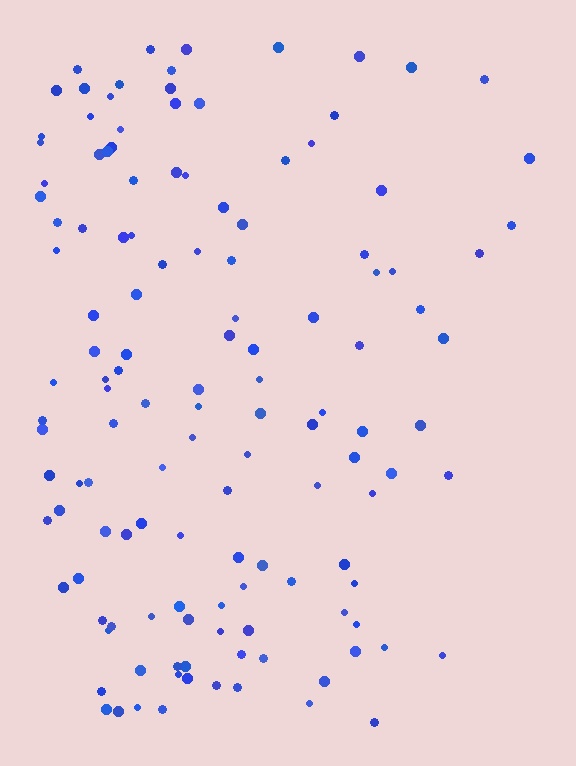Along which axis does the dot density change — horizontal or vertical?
Horizontal.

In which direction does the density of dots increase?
From right to left, with the left side densest.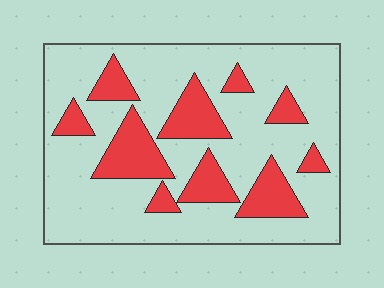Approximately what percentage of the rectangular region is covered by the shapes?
Approximately 25%.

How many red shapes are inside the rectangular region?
10.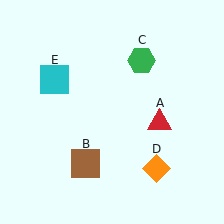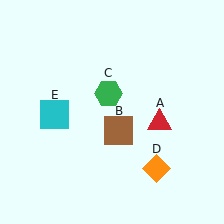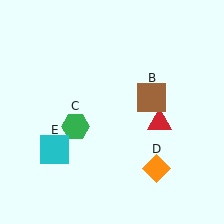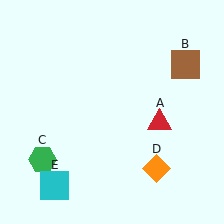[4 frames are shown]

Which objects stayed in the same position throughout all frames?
Red triangle (object A) and orange diamond (object D) remained stationary.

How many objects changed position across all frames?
3 objects changed position: brown square (object B), green hexagon (object C), cyan square (object E).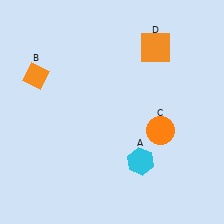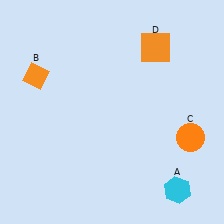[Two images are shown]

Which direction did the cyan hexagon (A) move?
The cyan hexagon (A) moved right.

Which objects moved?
The objects that moved are: the cyan hexagon (A), the orange circle (C).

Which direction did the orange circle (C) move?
The orange circle (C) moved right.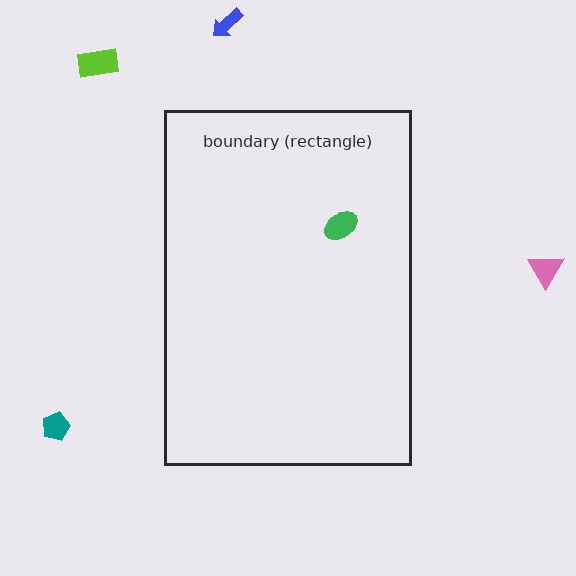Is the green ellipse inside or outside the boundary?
Inside.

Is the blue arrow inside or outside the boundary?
Outside.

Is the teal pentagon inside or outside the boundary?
Outside.